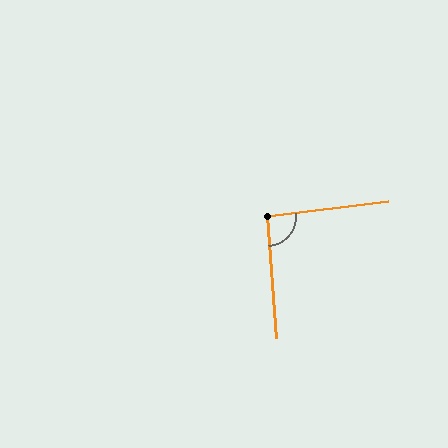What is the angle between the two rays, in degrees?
Approximately 93 degrees.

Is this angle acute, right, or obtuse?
It is approximately a right angle.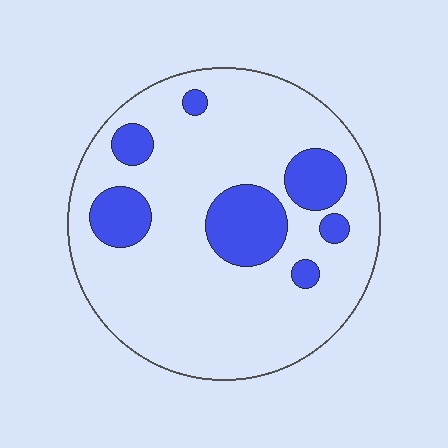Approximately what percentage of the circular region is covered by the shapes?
Approximately 20%.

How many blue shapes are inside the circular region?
7.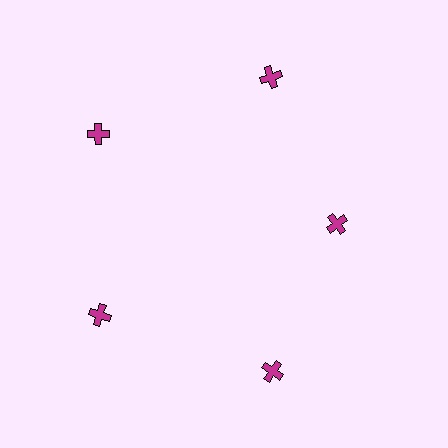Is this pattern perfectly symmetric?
No. The 5 magenta crosses are arranged in a ring, but one element near the 3 o'clock position is pulled inward toward the center, breaking the 5-fold rotational symmetry.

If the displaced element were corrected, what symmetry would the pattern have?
It would have 5-fold rotational symmetry — the pattern would map onto itself every 72 degrees.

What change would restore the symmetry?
The symmetry would be restored by moving it outward, back onto the ring so that all 5 crosses sit at equal angles and equal distance from the center.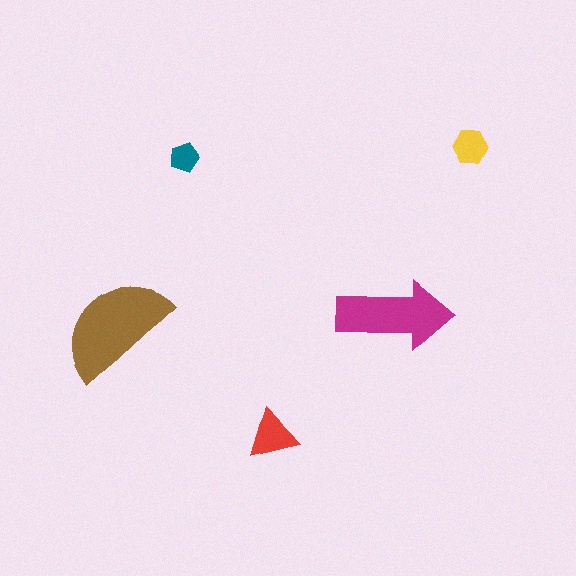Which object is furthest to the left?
The brown semicircle is leftmost.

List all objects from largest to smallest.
The brown semicircle, the magenta arrow, the red triangle, the yellow hexagon, the teal pentagon.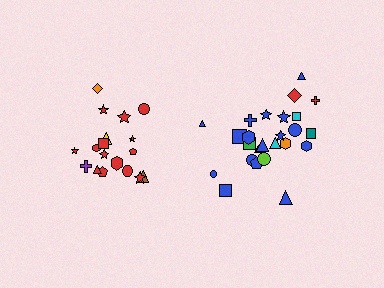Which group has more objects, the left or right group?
The right group.